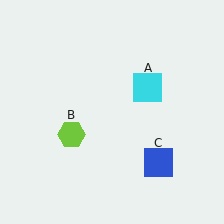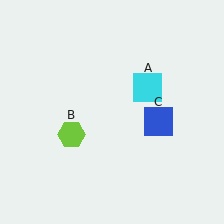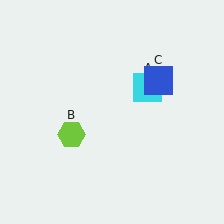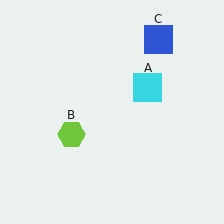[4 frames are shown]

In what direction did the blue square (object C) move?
The blue square (object C) moved up.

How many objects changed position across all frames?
1 object changed position: blue square (object C).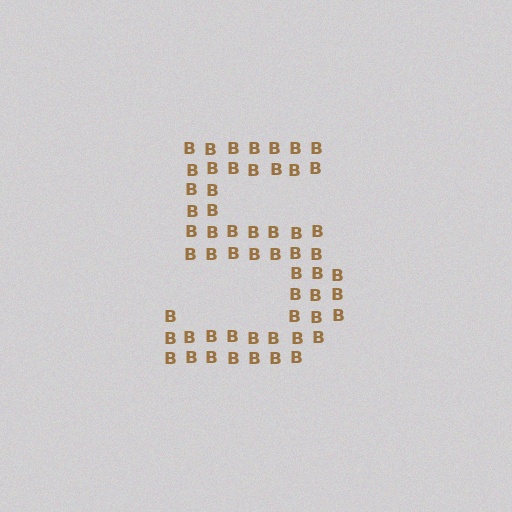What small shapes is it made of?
It is made of small letter B's.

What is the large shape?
The large shape is the digit 5.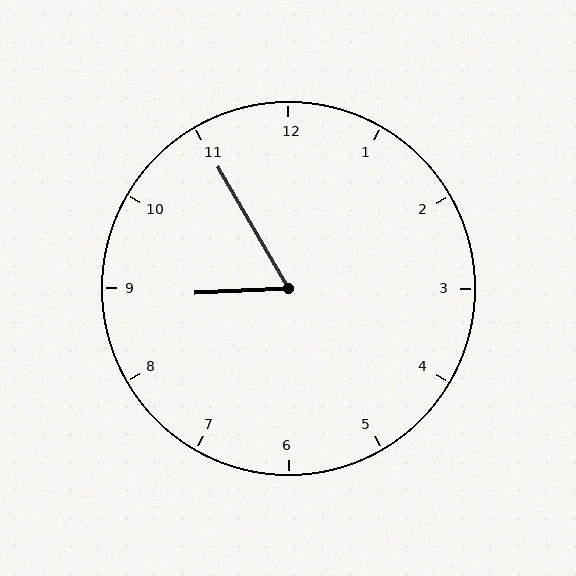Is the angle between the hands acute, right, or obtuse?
It is acute.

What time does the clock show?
8:55.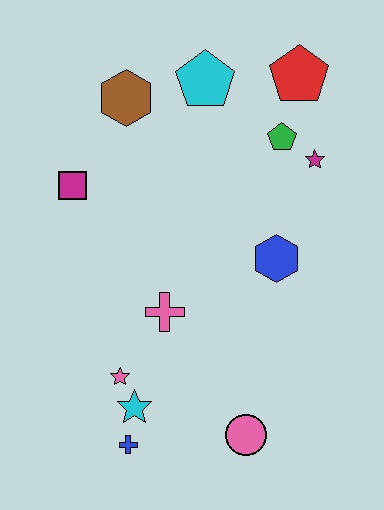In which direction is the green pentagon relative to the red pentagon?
The green pentagon is below the red pentagon.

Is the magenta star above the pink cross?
Yes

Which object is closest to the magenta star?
The green pentagon is closest to the magenta star.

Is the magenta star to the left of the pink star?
No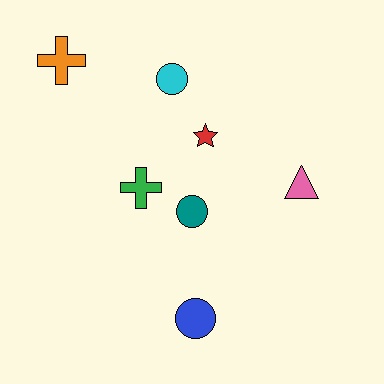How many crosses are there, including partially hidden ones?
There are 2 crosses.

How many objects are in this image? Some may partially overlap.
There are 7 objects.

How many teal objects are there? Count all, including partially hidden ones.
There is 1 teal object.